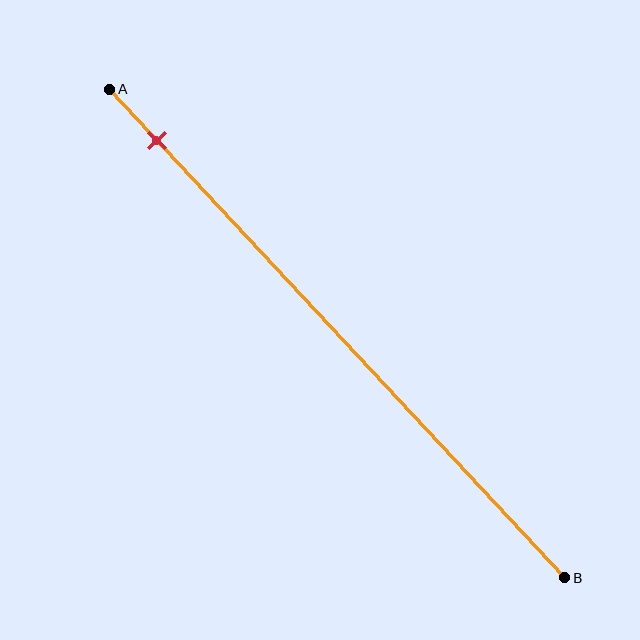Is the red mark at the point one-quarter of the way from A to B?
No, the mark is at about 10% from A, not at the 25% one-quarter point.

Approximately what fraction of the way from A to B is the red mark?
The red mark is approximately 10% of the way from A to B.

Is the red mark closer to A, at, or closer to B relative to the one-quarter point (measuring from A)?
The red mark is closer to point A than the one-quarter point of segment AB.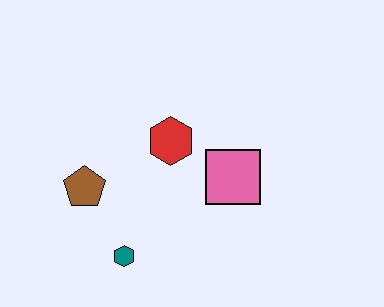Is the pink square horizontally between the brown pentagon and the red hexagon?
No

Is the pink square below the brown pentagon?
No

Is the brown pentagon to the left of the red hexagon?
Yes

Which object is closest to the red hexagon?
The pink square is closest to the red hexagon.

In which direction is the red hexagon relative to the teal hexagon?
The red hexagon is above the teal hexagon.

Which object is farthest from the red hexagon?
The teal hexagon is farthest from the red hexagon.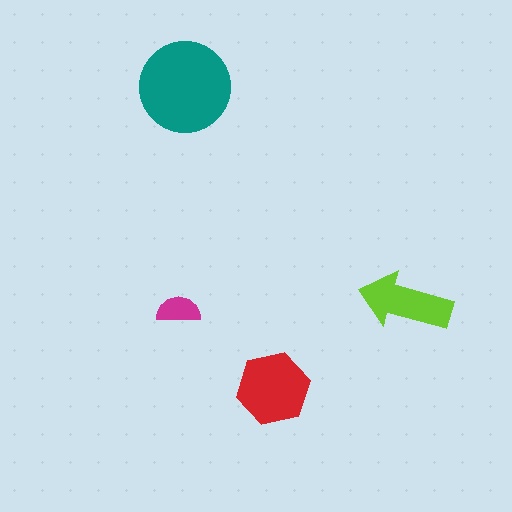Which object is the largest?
The teal circle.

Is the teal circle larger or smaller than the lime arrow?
Larger.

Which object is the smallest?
The magenta semicircle.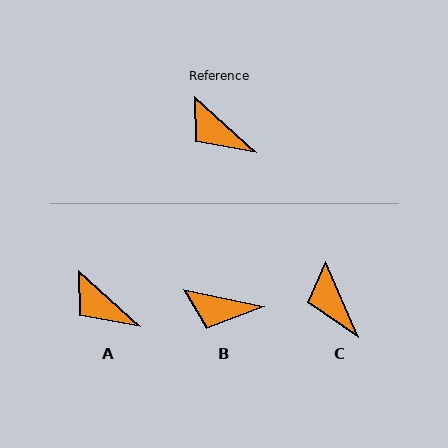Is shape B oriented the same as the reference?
No, it is off by about 30 degrees.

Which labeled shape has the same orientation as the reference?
A.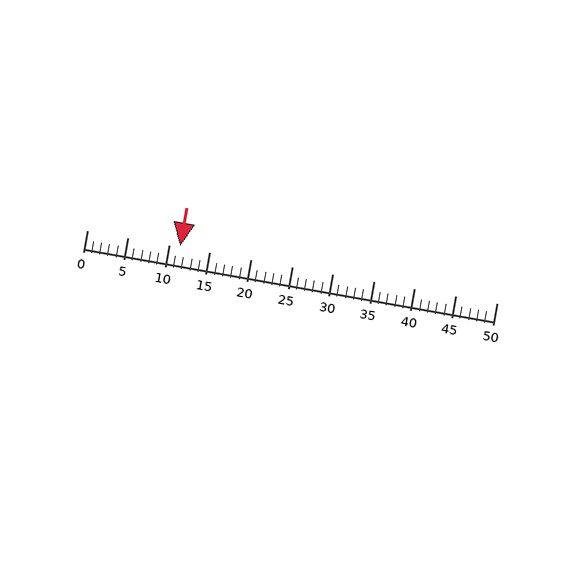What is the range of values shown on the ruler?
The ruler shows values from 0 to 50.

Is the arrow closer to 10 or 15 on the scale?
The arrow is closer to 10.